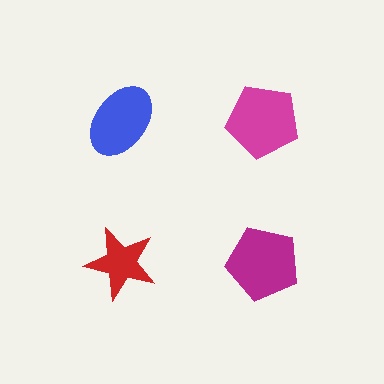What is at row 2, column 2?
A magenta pentagon.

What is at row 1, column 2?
A magenta pentagon.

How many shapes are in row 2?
2 shapes.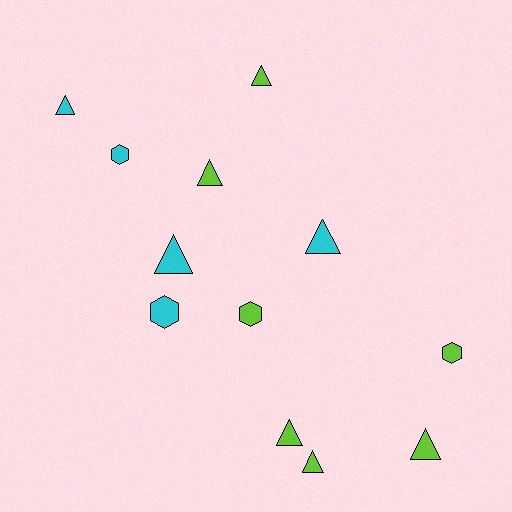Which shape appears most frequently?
Triangle, with 8 objects.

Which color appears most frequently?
Lime, with 7 objects.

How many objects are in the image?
There are 12 objects.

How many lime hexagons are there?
There are 2 lime hexagons.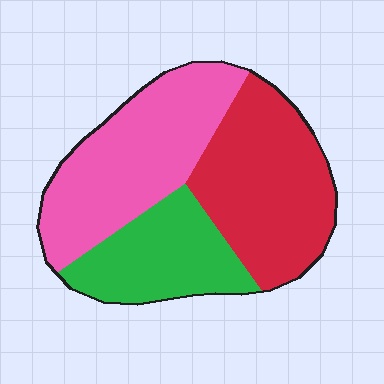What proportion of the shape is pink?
Pink covers 38% of the shape.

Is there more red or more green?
Red.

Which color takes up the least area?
Green, at roughly 25%.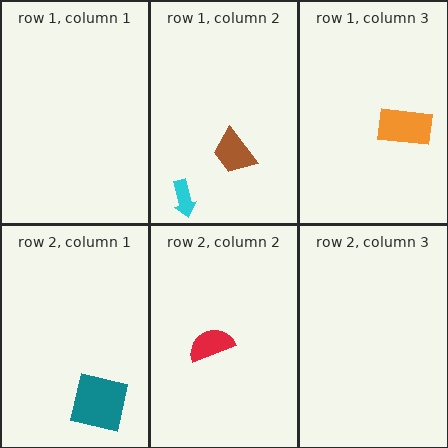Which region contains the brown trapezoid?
The row 1, column 2 region.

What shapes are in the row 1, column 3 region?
The orange rectangle.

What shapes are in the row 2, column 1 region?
The teal square.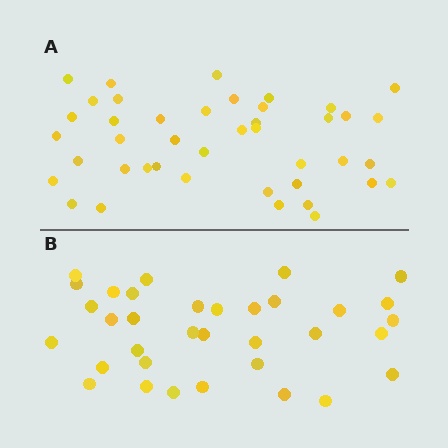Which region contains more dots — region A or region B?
Region A (the top region) has more dots.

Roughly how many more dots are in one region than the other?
Region A has roughly 8 or so more dots than region B.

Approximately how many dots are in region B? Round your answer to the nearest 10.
About 30 dots. (The exact count is 34, which rounds to 30.)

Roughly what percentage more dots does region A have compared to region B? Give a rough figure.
About 25% more.